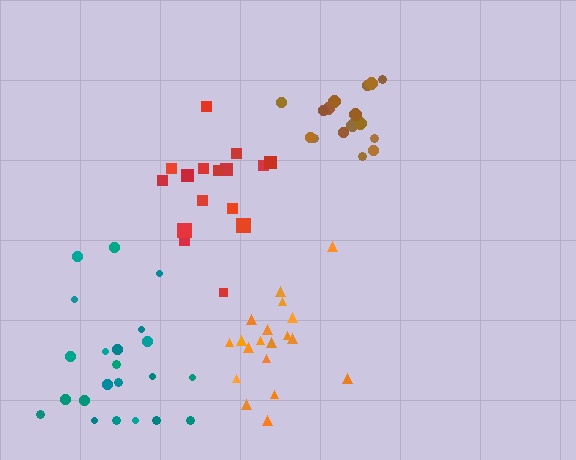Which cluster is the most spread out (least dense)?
Teal.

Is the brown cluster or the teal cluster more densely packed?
Brown.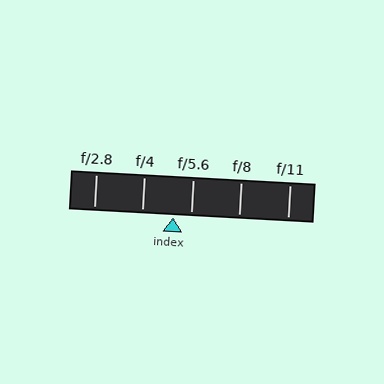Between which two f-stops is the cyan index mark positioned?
The index mark is between f/4 and f/5.6.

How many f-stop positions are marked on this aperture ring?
There are 5 f-stop positions marked.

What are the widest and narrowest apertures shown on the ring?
The widest aperture shown is f/2.8 and the narrowest is f/11.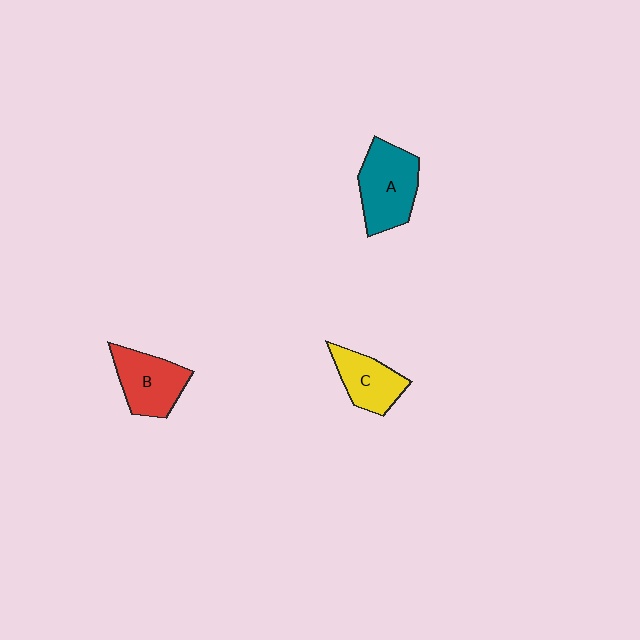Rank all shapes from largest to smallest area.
From largest to smallest: A (teal), B (red), C (yellow).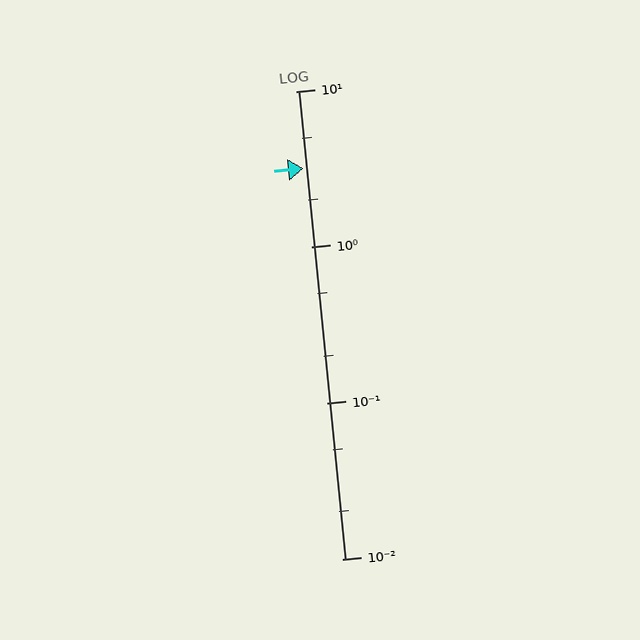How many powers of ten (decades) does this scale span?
The scale spans 3 decades, from 0.01 to 10.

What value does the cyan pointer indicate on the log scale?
The pointer indicates approximately 3.2.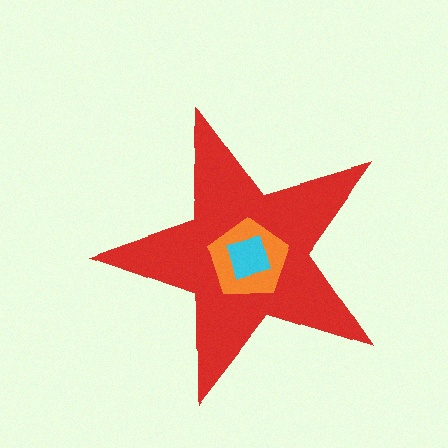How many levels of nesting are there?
3.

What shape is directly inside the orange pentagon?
The cyan diamond.